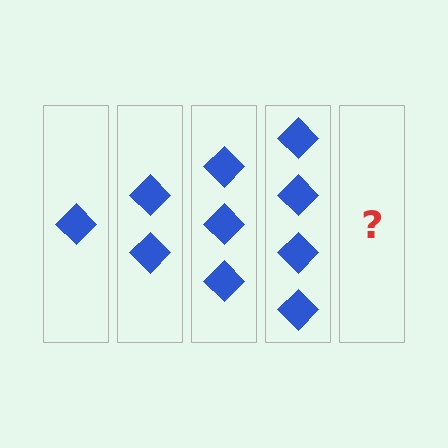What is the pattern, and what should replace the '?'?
The pattern is that each step adds one more diamond. The '?' should be 5 diamonds.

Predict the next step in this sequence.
The next step is 5 diamonds.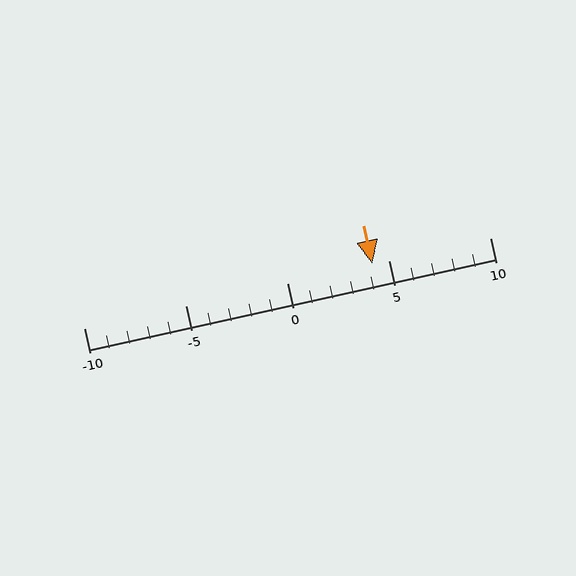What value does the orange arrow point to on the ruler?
The orange arrow points to approximately 4.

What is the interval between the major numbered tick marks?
The major tick marks are spaced 5 units apart.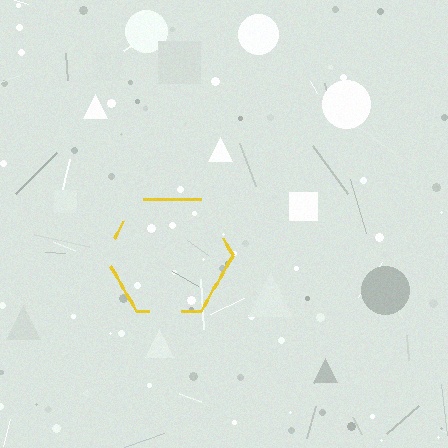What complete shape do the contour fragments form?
The contour fragments form a hexagon.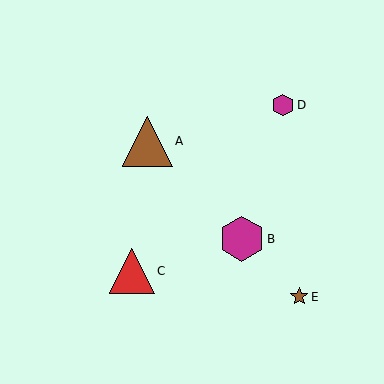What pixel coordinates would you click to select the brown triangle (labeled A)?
Click at (147, 141) to select the brown triangle A.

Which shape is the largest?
The brown triangle (labeled A) is the largest.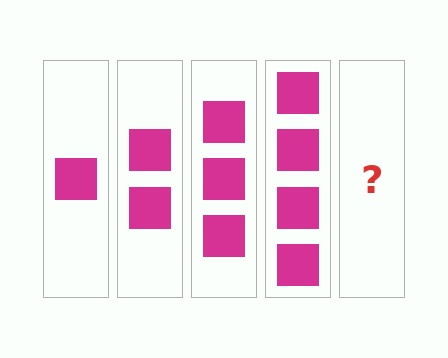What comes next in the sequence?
The next element should be 5 squares.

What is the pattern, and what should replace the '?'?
The pattern is that each step adds one more square. The '?' should be 5 squares.